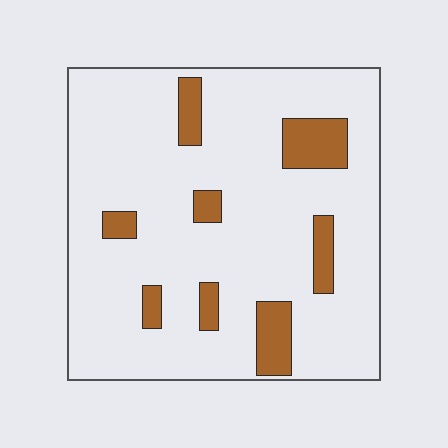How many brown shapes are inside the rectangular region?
8.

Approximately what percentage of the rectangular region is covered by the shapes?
Approximately 15%.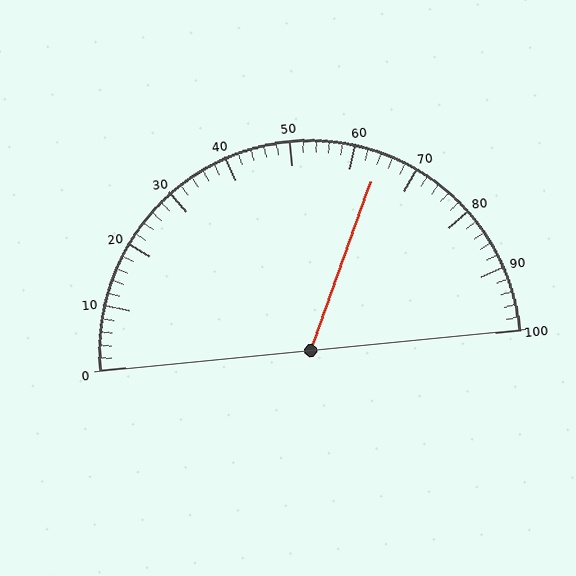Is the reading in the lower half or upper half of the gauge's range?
The reading is in the upper half of the range (0 to 100).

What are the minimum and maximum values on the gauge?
The gauge ranges from 0 to 100.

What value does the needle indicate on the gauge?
The needle indicates approximately 64.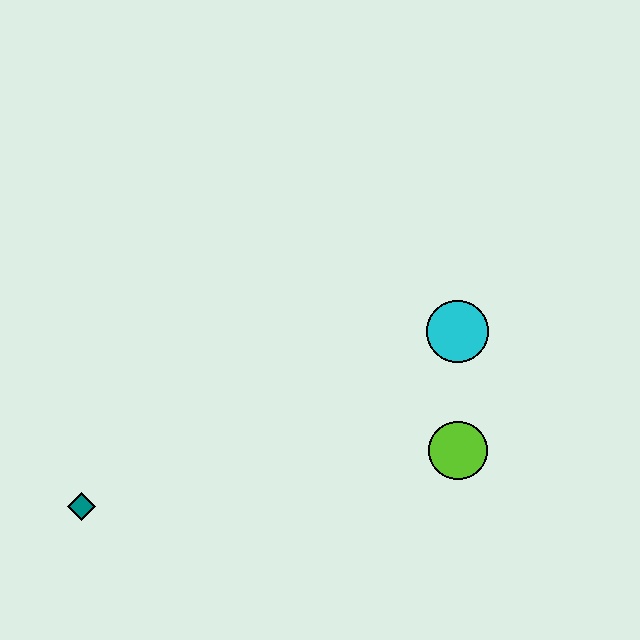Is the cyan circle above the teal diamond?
Yes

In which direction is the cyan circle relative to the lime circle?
The cyan circle is above the lime circle.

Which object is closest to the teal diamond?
The lime circle is closest to the teal diamond.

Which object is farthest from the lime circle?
The teal diamond is farthest from the lime circle.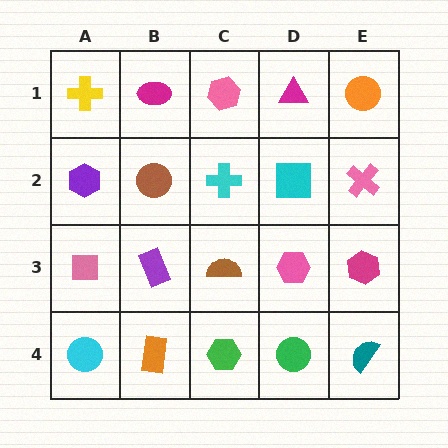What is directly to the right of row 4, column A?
An orange rectangle.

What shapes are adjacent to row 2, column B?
A magenta ellipse (row 1, column B), a purple rectangle (row 3, column B), a purple hexagon (row 2, column A), a cyan cross (row 2, column C).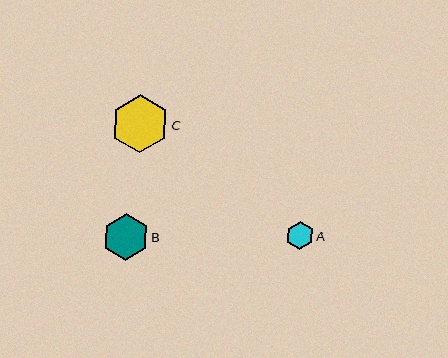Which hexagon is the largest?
Hexagon C is the largest with a size of approximately 58 pixels.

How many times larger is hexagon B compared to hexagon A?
Hexagon B is approximately 1.7 times the size of hexagon A.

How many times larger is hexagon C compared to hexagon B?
Hexagon C is approximately 1.2 times the size of hexagon B.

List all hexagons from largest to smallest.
From largest to smallest: C, B, A.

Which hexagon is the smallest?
Hexagon A is the smallest with a size of approximately 28 pixels.